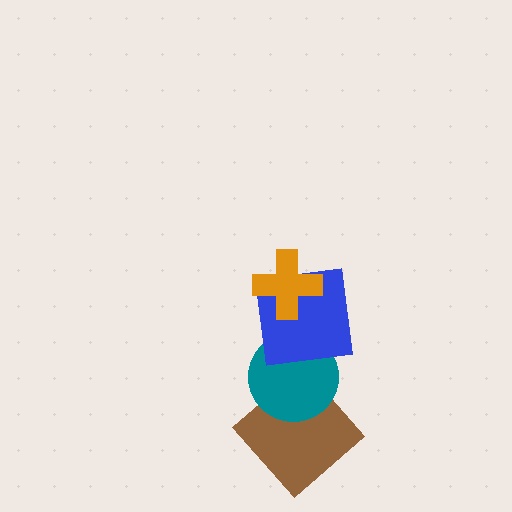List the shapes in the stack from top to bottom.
From top to bottom: the orange cross, the blue square, the teal circle, the brown diamond.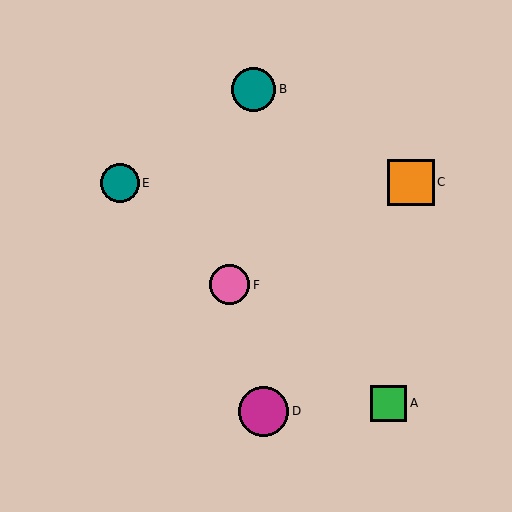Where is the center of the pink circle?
The center of the pink circle is at (230, 285).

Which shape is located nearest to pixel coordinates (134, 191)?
The teal circle (labeled E) at (120, 183) is nearest to that location.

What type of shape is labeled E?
Shape E is a teal circle.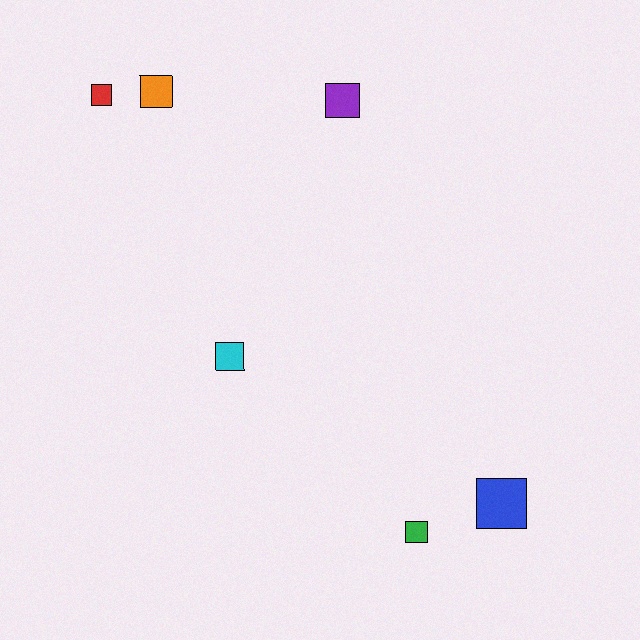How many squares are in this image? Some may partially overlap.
There are 6 squares.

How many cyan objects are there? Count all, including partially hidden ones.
There is 1 cyan object.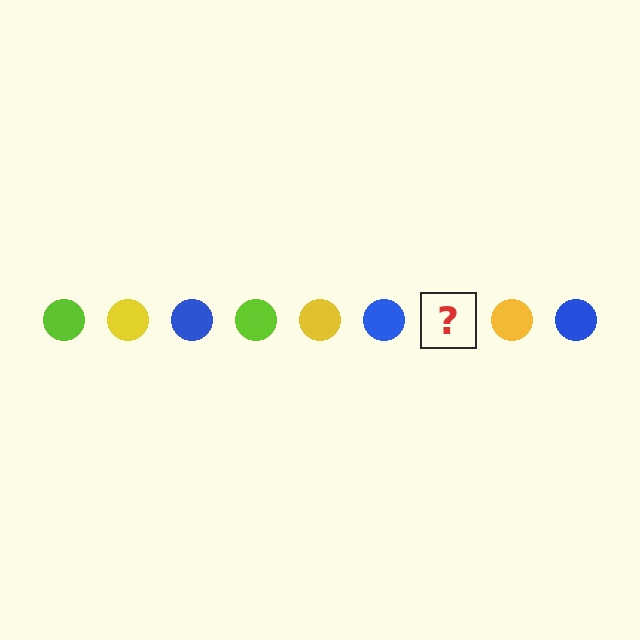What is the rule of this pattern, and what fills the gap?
The rule is that the pattern cycles through lime, yellow, blue circles. The gap should be filled with a lime circle.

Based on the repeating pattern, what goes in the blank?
The blank should be a lime circle.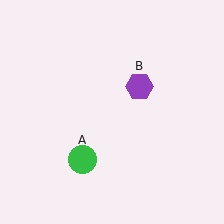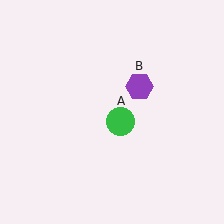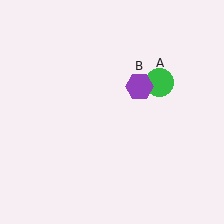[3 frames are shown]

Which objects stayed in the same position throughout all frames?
Purple hexagon (object B) remained stationary.